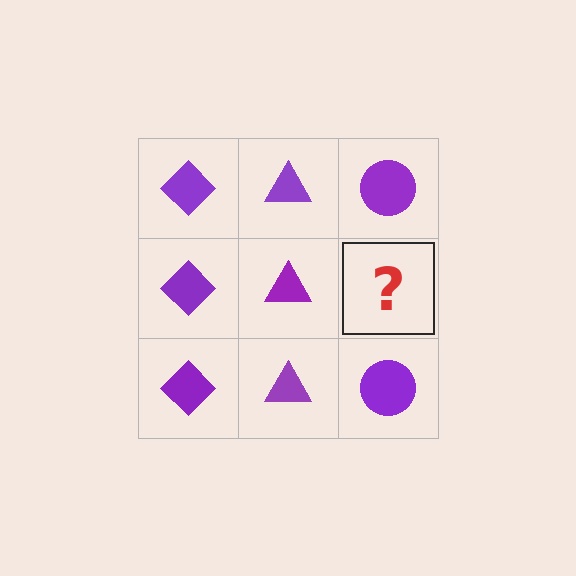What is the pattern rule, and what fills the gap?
The rule is that each column has a consistent shape. The gap should be filled with a purple circle.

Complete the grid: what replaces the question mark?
The question mark should be replaced with a purple circle.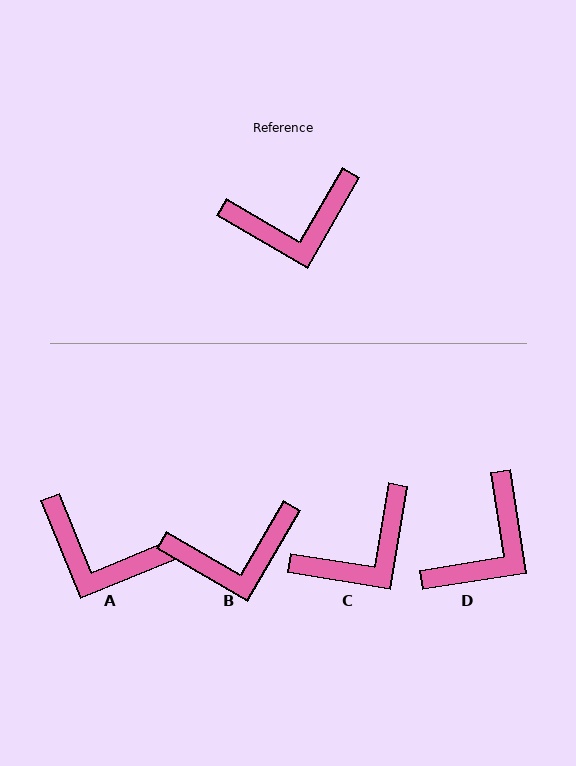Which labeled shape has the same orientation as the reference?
B.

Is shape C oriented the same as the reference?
No, it is off by about 21 degrees.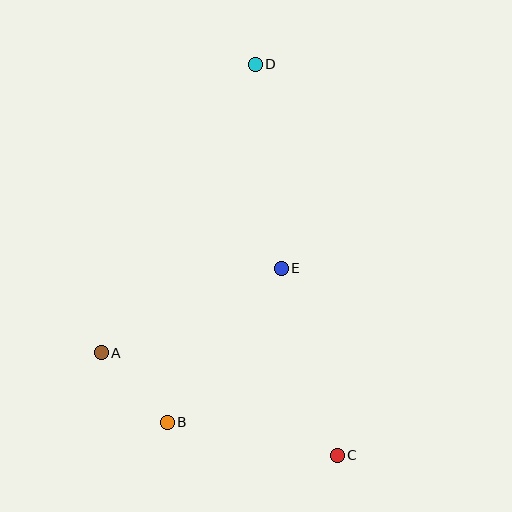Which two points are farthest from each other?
Points C and D are farthest from each other.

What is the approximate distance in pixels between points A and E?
The distance between A and E is approximately 199 pixels.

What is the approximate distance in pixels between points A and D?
The distance between A and D is approximately 327 pixels.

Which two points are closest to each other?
Points A and B are closest to each other.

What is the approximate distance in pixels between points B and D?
The distance between B and D is approximately 369 pixels.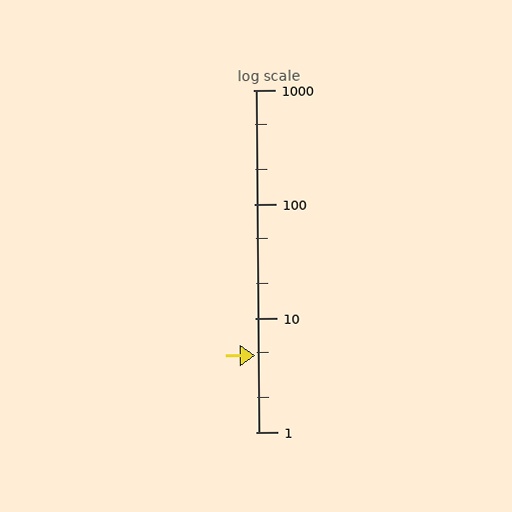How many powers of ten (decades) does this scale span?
The scale spans 3 decades, from 1 to 1000.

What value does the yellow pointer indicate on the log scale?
The pointer indicates approximately 4.7.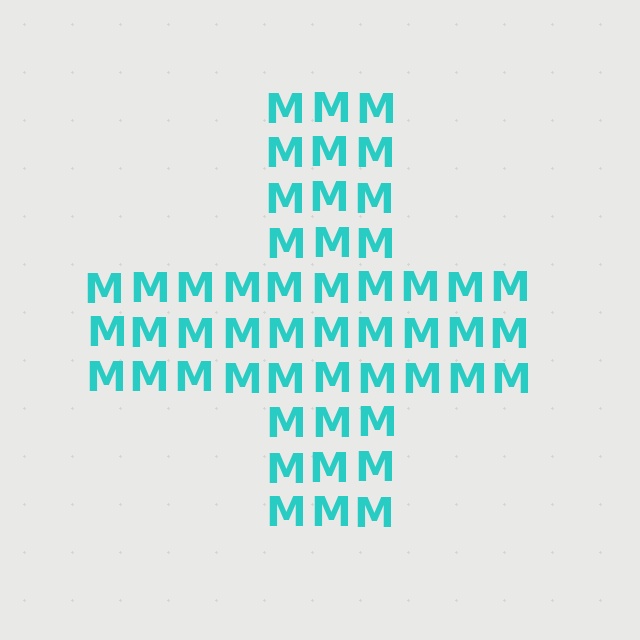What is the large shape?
The large shape is a cross.